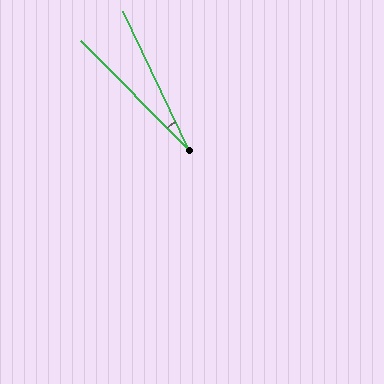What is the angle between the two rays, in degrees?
Approximately 19 degrees.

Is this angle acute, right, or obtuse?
It is acute.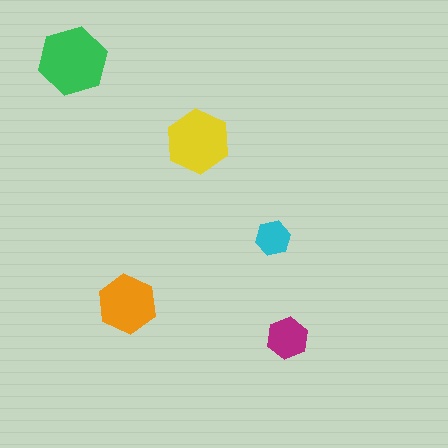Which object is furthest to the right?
The magenta hexagon is rightmost.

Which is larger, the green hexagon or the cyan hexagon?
The green one.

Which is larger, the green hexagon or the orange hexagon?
The green one.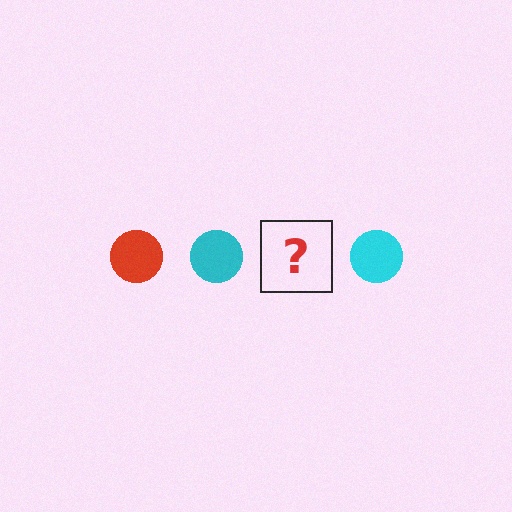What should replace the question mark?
The question mark should be replaced with a red circle.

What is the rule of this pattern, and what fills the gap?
The rule is that the pattern cycles through red, cyan circles. The gap should be filled with a red circle.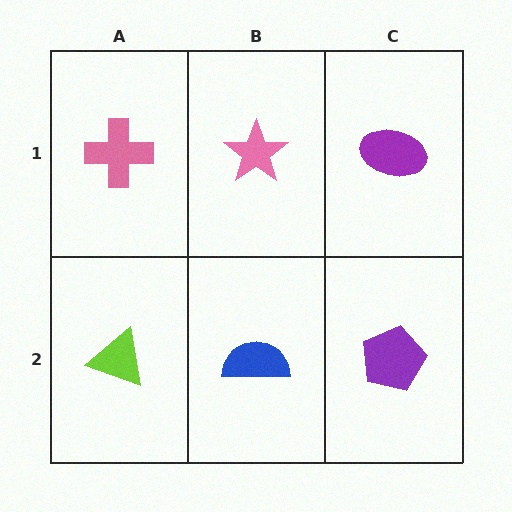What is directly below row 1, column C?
A purple pentagon.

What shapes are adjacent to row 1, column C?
A purple pentagon (row 2, column C), a pink star (row 1, column B).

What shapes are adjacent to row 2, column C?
A purple ellipse (row 1, column C), a blue semicircle (row 2, column B).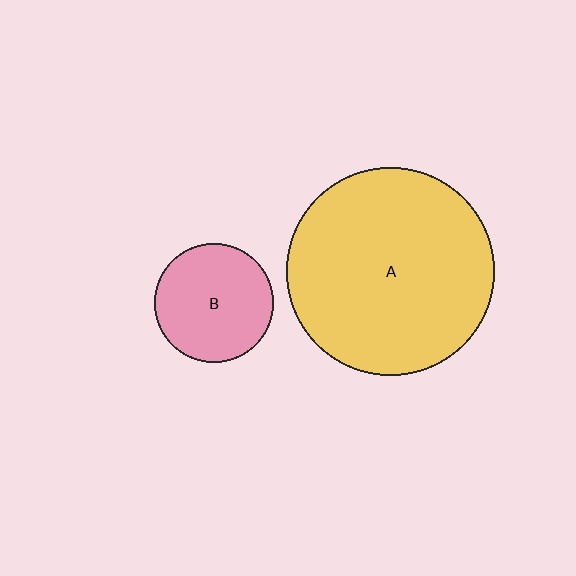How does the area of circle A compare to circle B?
Approximately 3.0 times.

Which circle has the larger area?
Circle A (yellow).